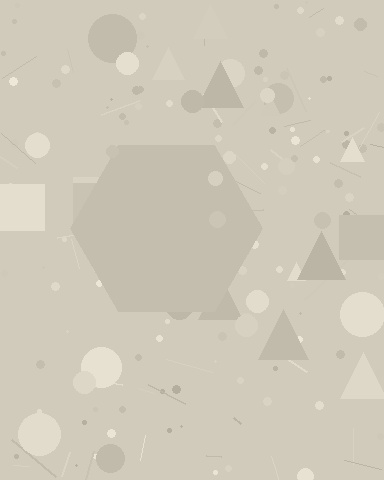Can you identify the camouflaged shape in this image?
The camouflaged shape is a hexagon.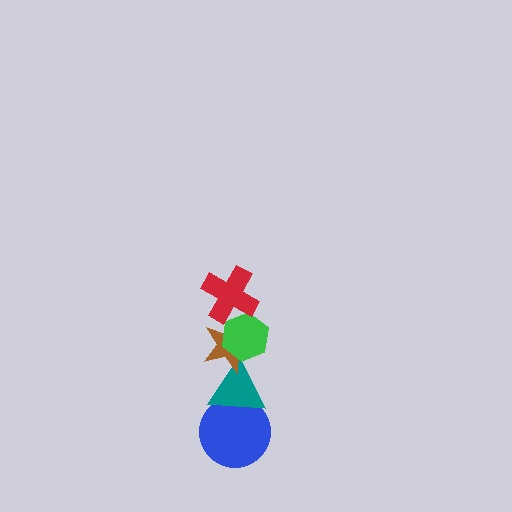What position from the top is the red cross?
The red cross is 1st from the top.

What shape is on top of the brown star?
The green hexagon is on top of the brown star.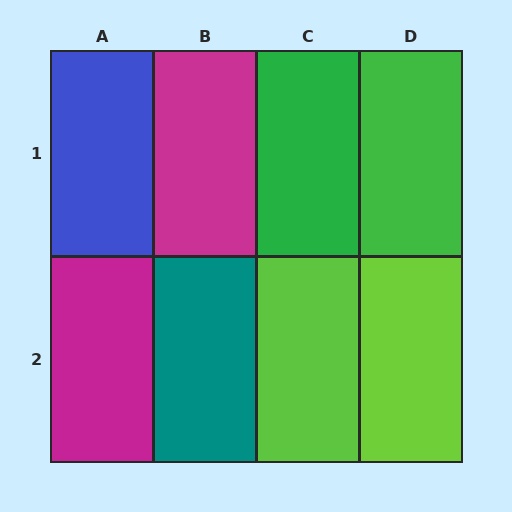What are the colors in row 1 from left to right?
Blue, magenta, green, green.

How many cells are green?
2 cells are green.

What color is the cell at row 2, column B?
Teal.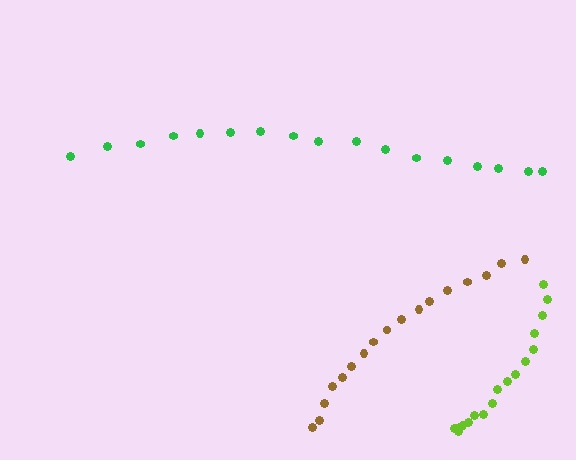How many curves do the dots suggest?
There are 3 distinct paths.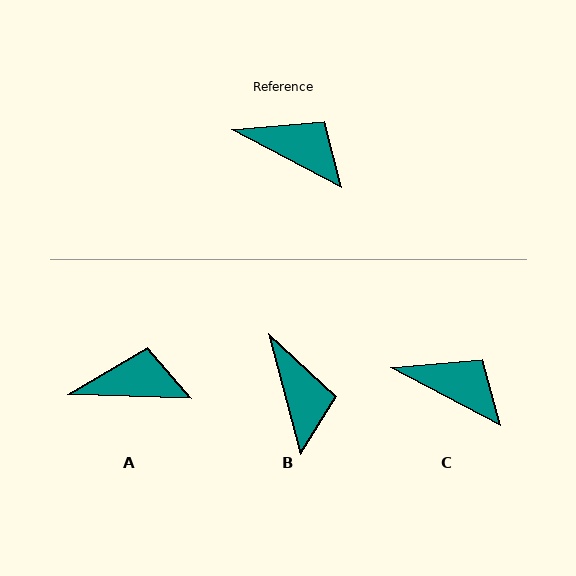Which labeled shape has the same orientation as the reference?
C.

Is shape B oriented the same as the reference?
No, it is off by about 47 degrees.